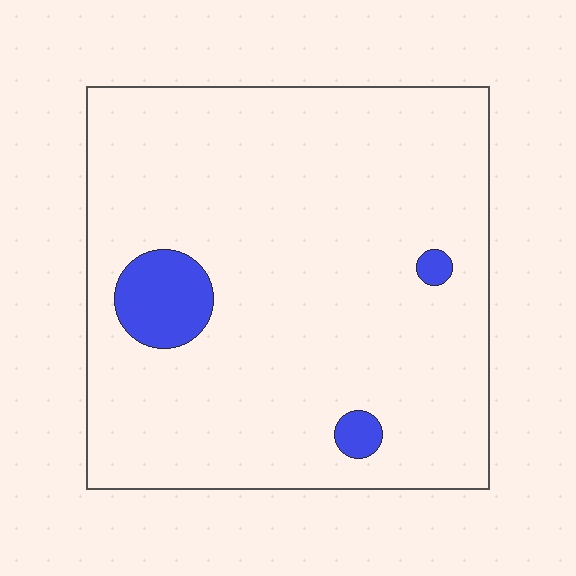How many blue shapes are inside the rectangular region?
3.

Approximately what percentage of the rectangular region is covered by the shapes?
Approximately 5%.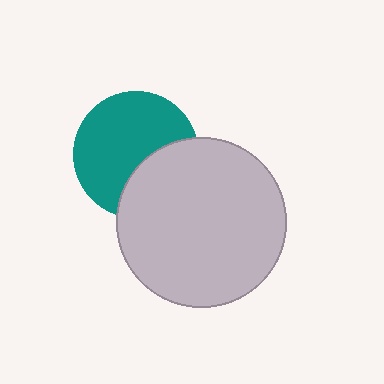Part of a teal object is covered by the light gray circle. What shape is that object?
It is a circle.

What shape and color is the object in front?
The object in front is a light gray circle.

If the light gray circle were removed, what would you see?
You would see the complete teal circle.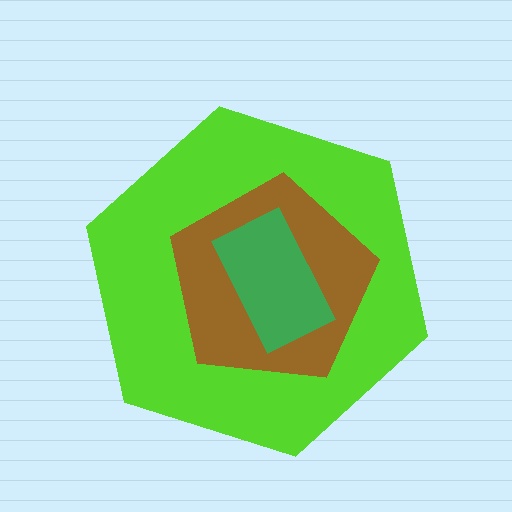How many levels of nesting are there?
3.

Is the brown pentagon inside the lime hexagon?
Yes.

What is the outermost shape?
The lime hexagon.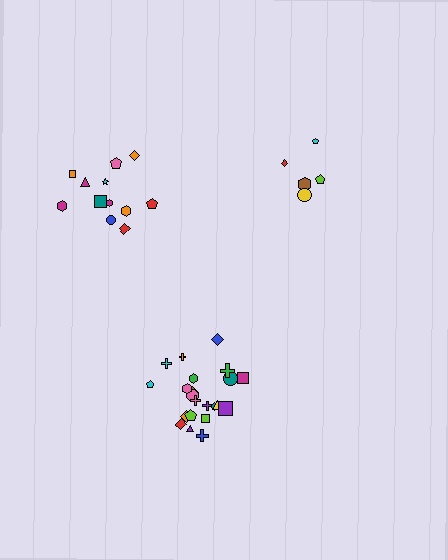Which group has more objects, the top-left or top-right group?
The top-left group.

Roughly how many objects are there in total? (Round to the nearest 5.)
Roughly 40 objects in total.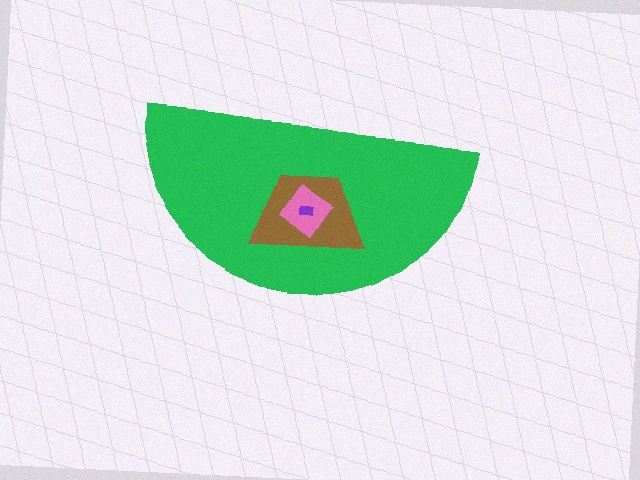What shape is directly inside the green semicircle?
The brown trapezoid.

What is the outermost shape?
The green semicircle.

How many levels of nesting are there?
4.